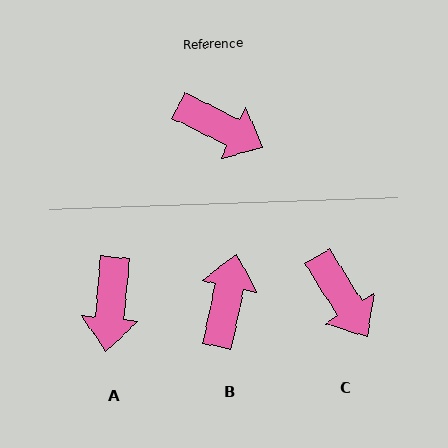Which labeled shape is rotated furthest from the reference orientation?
B, about 104 degrees away.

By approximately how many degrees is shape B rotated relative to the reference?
Approximately 104 degrees counter-clockwise.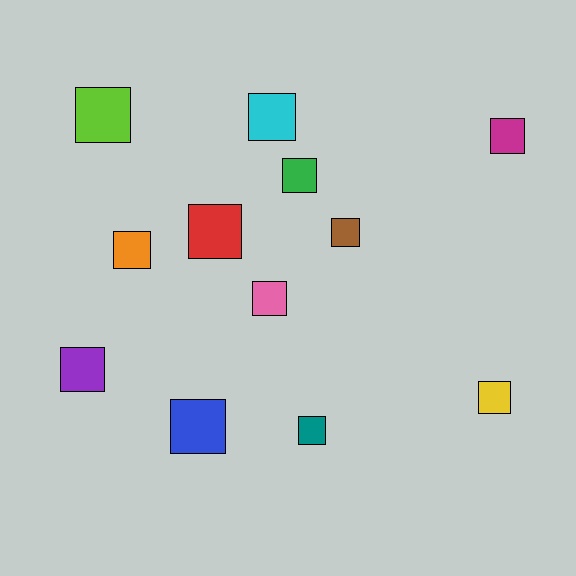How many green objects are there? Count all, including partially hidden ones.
There is 1 green object.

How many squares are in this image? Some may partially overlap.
There are 12 squares.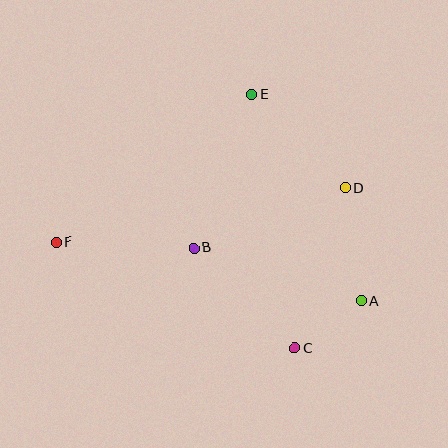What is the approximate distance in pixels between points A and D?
The distance between A and D is approximately 114 pixels.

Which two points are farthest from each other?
Points A and F are farthest from each other.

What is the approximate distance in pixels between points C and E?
The distance between C and E is approximately 257 pixels.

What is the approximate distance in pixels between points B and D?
The distance between B and D is approximately 163 pixels.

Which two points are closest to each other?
Points A and C are closest to each other.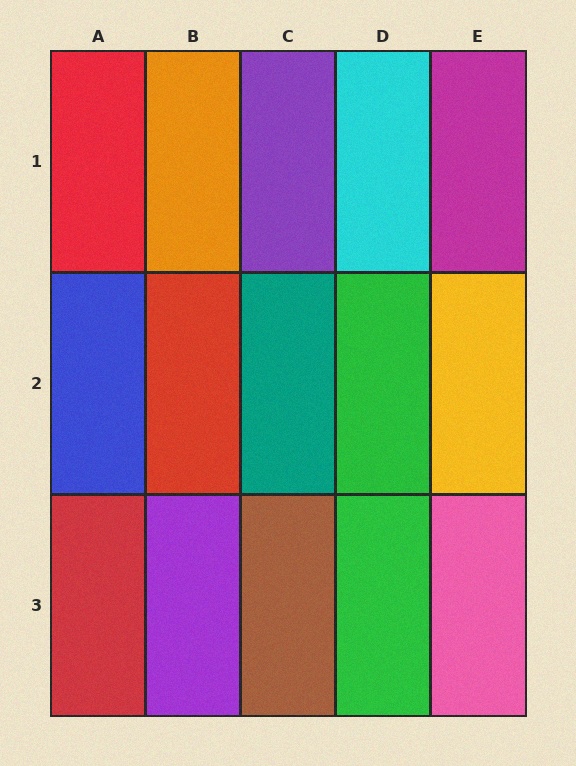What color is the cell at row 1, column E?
Magenta.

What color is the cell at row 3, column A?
Red.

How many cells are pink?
1 cell is pink.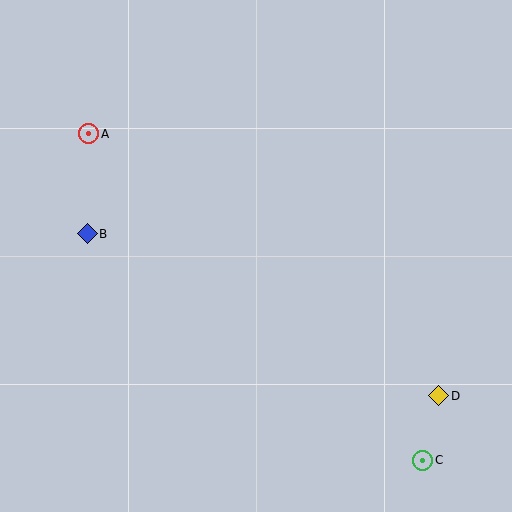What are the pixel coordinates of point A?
Point A is at (89, 134).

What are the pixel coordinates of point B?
Point B is at (87, 234).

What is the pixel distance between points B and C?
The distance between B and C is 405 pixels.